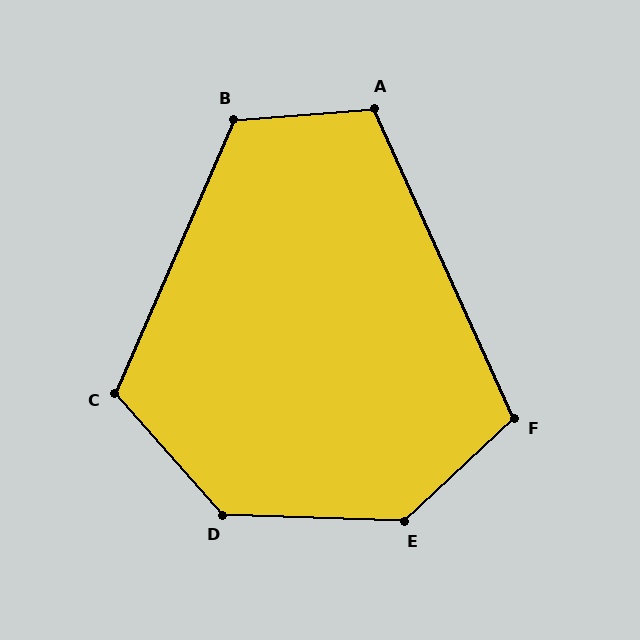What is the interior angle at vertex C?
Approximately 115 degrees (obtuse).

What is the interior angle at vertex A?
Approximately 110 degrees (obtuse).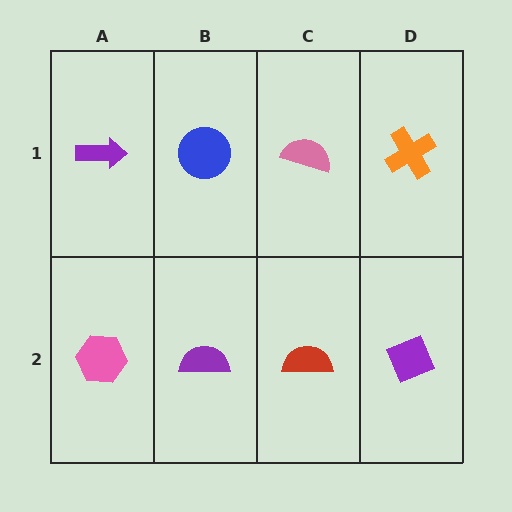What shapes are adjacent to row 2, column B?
A blue circle (row 1, column B), a pink hexagon (row 2, column A), a red semicircle (row 2, column C).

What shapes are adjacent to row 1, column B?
A purple semicircle (row 2, column B), a purple arrow (row 1, column A), a pink semicircle (row 1, column C).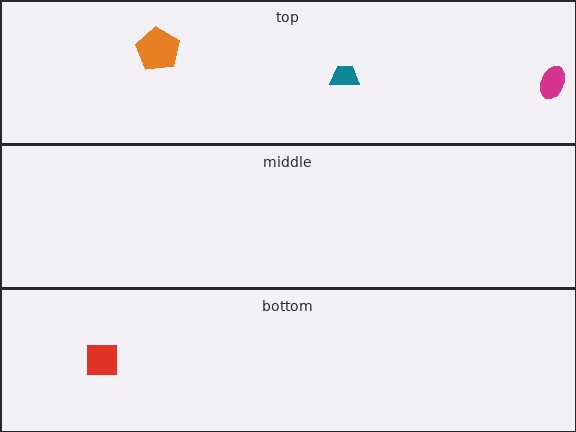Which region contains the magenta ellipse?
The top region.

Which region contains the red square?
The bottom region.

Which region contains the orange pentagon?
The top region.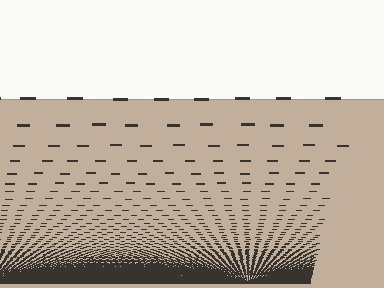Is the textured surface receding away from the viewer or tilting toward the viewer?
The surface appears to tilt toward the viewer. Texture elements get larger and sparser toward the top.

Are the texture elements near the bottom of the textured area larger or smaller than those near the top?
Smaller. The gradient is inverted — elements near the bottom are smaller and denser.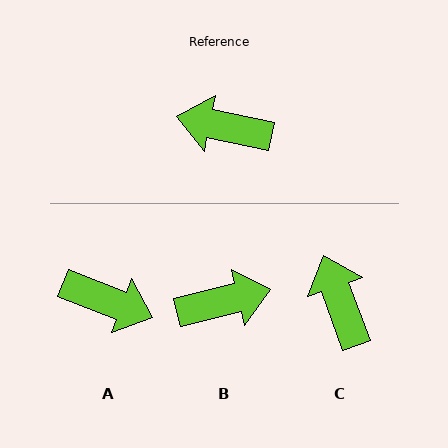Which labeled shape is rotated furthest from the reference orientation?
A, about 170 degrees away.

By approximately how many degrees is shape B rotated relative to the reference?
Approximately 155 degrees clockwise.